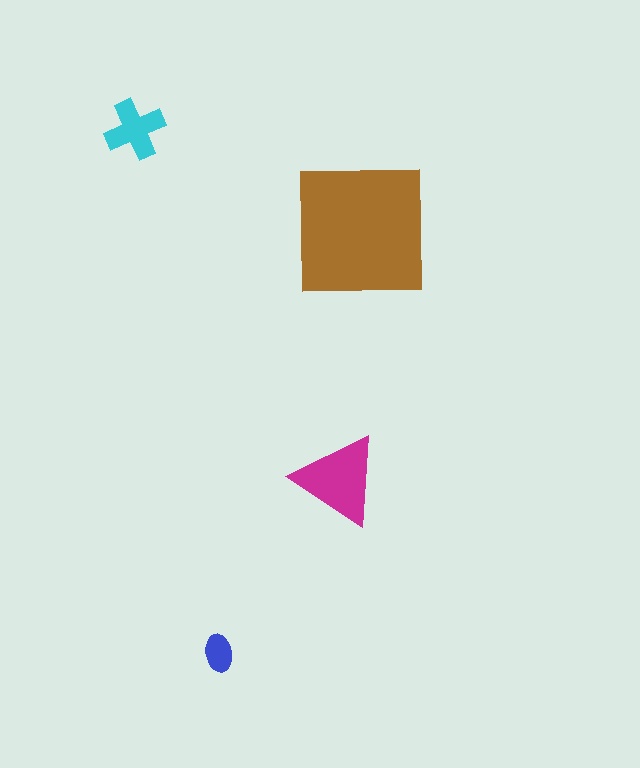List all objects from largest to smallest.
The brown square, the magenta triangle, the cyan cross, the blue ellipse.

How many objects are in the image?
There are 4 objects in the image.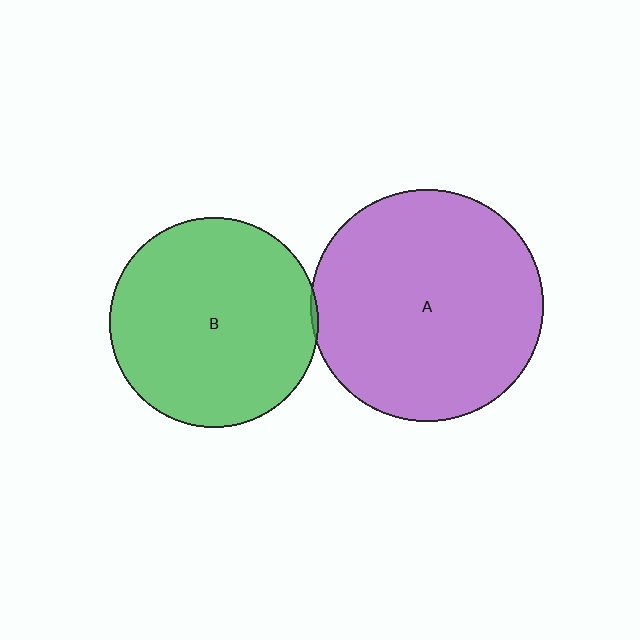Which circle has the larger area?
Circle A (purple).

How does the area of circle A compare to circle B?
Approximately 1.2 times.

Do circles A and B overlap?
Yes.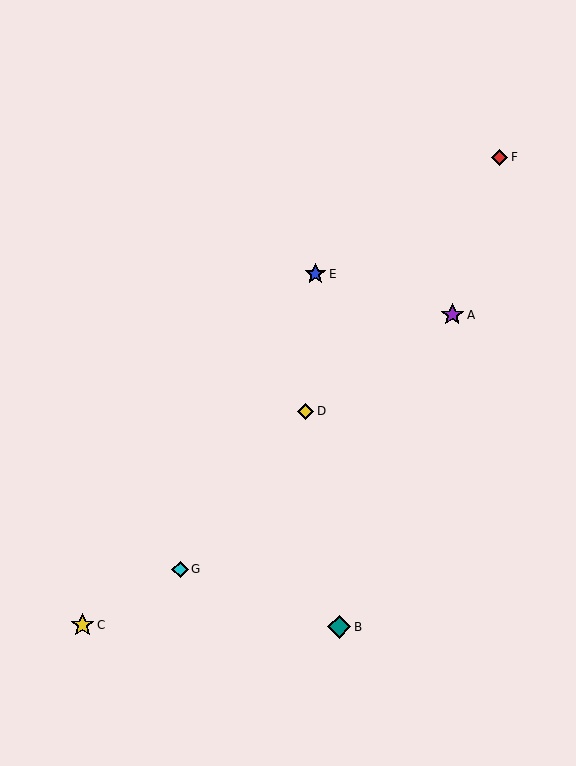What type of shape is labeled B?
Shape B is a teal diamond.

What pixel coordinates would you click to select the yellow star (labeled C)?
Click at (82, 625) to select the yellow star C.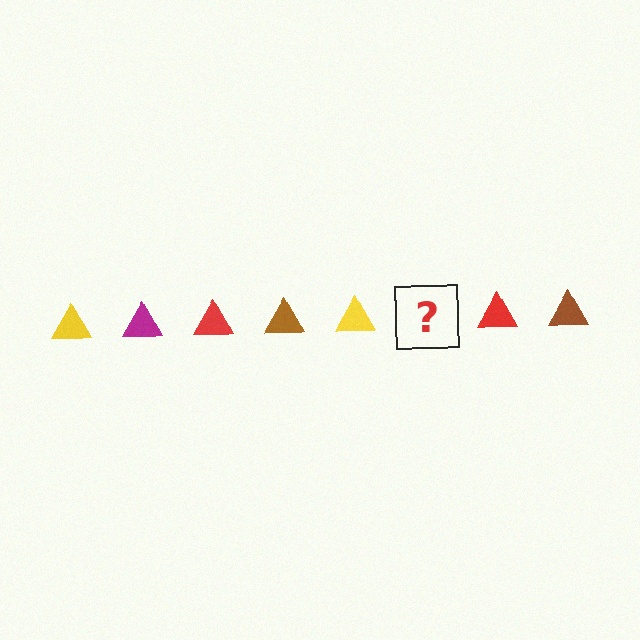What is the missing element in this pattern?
The missing element is a magenta triangle.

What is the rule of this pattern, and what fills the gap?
The rule is that the pattern cycles through yellow, magenta, red, brown triangles. The gap should be filled with a magenta triangle.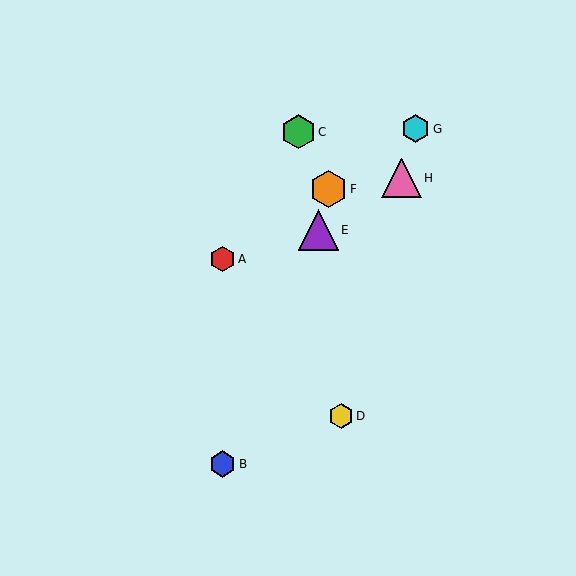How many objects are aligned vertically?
2 objects (A, B) are aligned vertically.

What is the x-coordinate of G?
Object G is at x≈416.